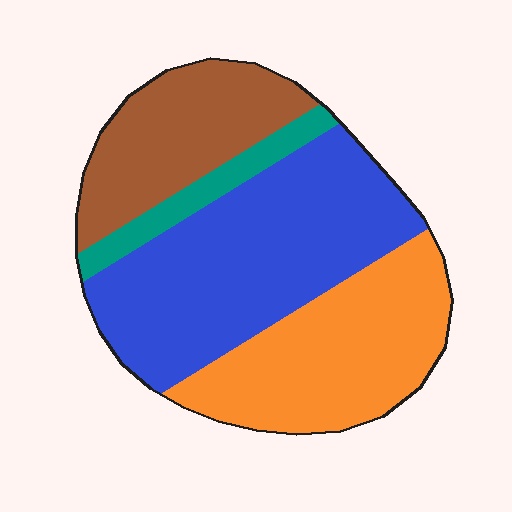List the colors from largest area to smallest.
From largest to smallest: blue, orange, brown, teal.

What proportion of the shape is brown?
Brown takes up about one fifth (1/5) of the shape.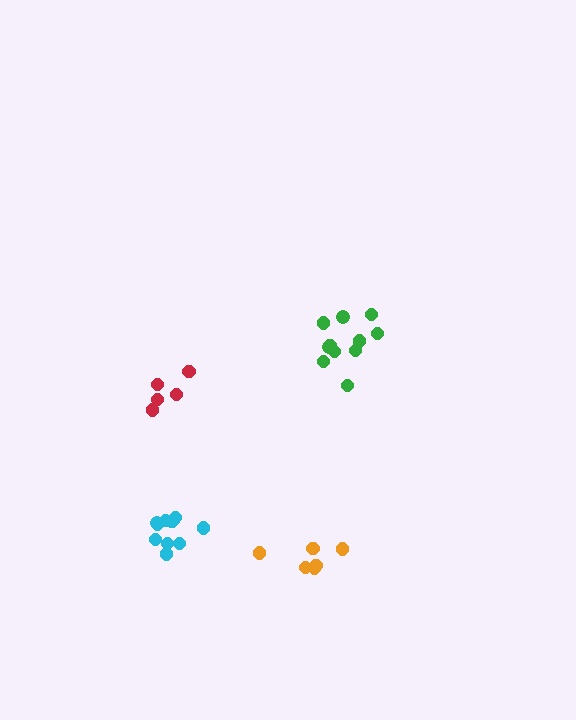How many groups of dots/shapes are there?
There are 4 groups.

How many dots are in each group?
Group 1: 5 dots, Group 2: 6 dots, Group 3: 11 dots, Group 4: 11 dots (33 total).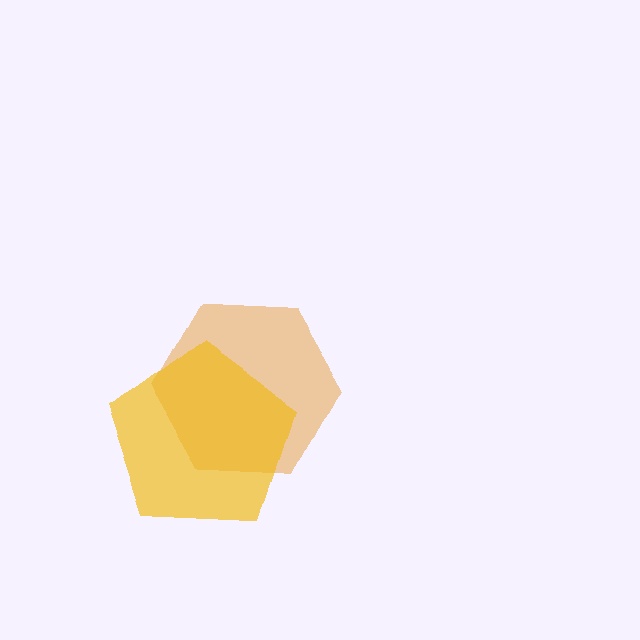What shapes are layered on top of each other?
The layered shapes are: an orange hexagon, a yellow pentagon.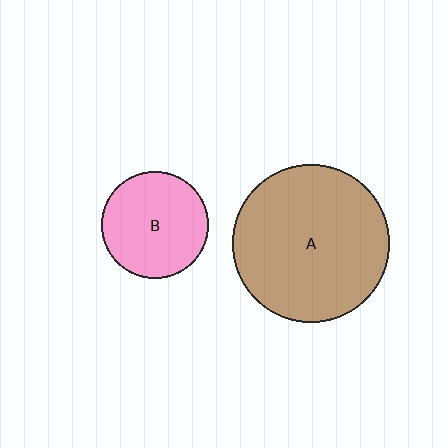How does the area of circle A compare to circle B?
Approximately 2.2 times.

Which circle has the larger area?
Circle A (brown).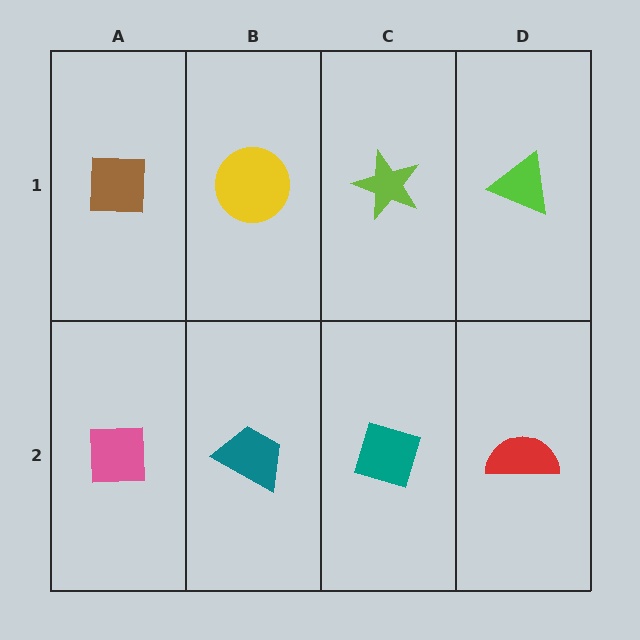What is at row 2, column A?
A pink square.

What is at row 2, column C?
A teal diamond.